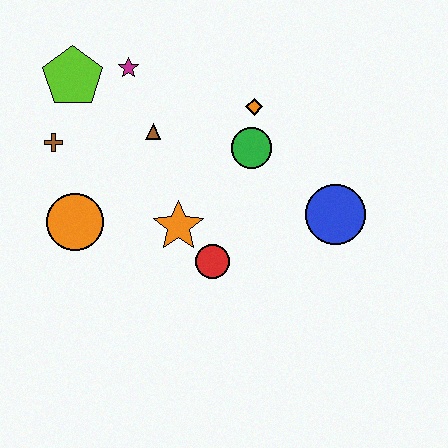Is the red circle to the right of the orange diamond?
No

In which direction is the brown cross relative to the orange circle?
The brown cross is above the orange circle.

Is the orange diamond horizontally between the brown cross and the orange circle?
No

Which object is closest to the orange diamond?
The green circle is closest to the orange diamond.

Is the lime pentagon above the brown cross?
Yes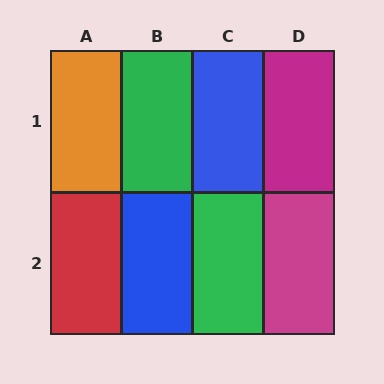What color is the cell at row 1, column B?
Green.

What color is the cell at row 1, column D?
Magenta.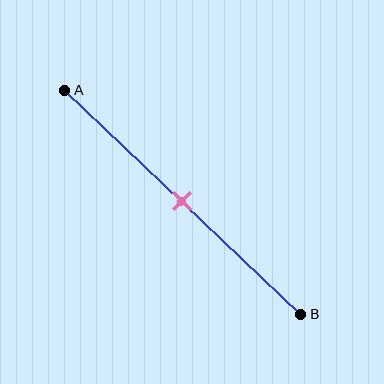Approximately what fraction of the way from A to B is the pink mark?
The pink mark is approximately 50% of the way from A to B.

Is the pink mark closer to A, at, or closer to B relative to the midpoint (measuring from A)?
The pink mark is approximately at the midpoint of segment AB.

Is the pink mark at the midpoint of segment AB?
Yes, the mark is approximately at the midpoint.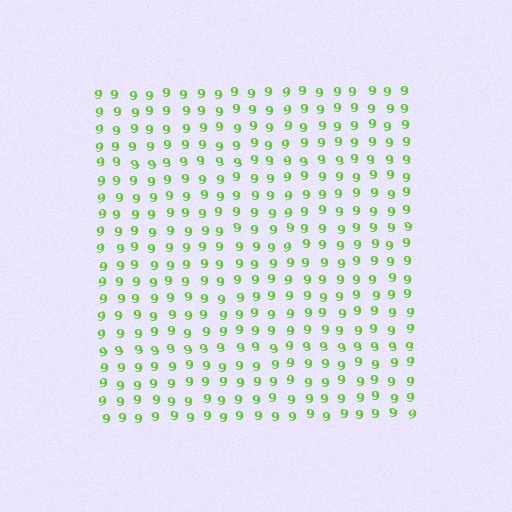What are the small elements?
The small elements are digit 9's.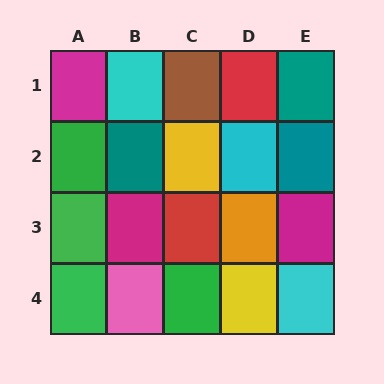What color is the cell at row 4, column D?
Yellow.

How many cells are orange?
1 cell is orange.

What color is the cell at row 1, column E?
Teal.